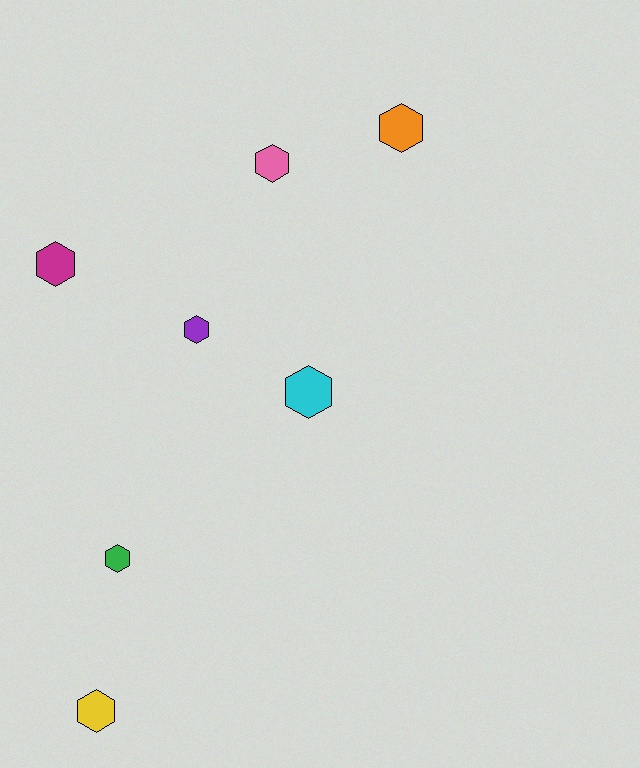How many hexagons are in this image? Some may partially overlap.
There are 7 hexagons.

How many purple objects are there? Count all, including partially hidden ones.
There is 1 purple object.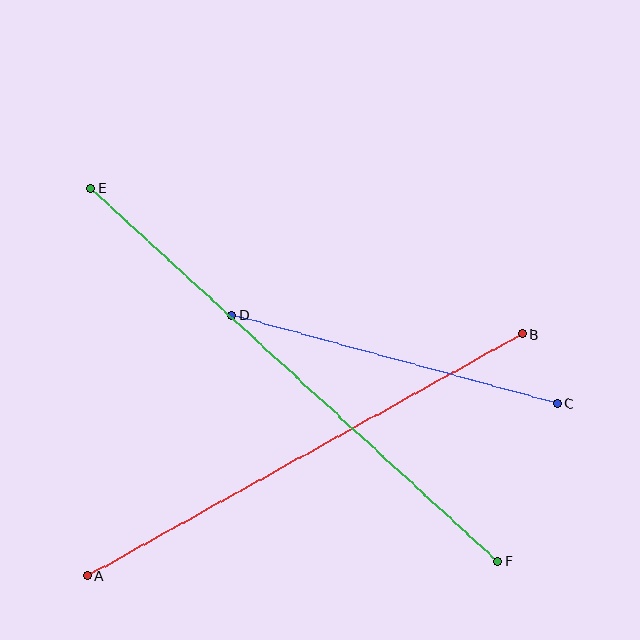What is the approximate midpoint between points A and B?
The midpoint is at approximately (305, 455) pixels.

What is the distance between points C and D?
The distance is approximately 337 pixels.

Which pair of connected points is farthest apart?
Points E and F are farthest apart.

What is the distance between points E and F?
The distance is approximately 552 pixels.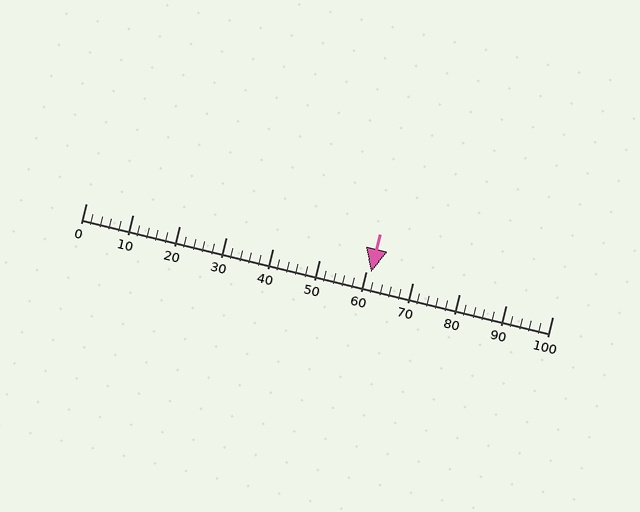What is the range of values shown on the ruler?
The ruler shows values from 0 to 100.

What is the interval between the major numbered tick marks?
The major tick marks are spaced 10 units apart.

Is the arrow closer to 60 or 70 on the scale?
The arrow is closer to 60.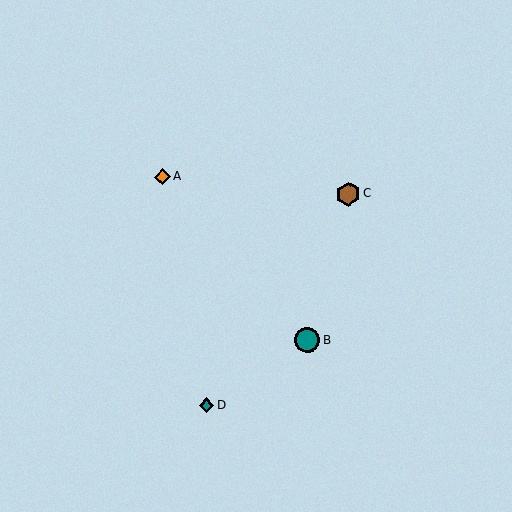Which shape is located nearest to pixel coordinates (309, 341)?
The teal circle (labeled B) at (308, 340) is nearest to that location.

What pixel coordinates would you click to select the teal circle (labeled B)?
Click at (308, 340) to select the teal circle B.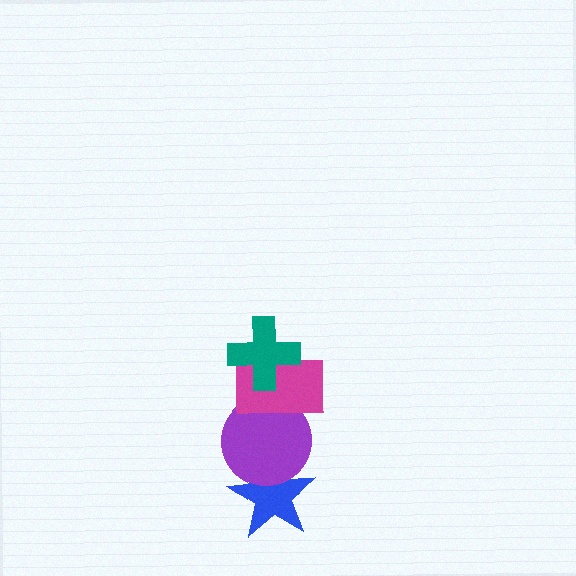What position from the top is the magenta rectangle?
The magenta rectangle is 2nd from the top.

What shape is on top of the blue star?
The purple circle is on top of the blue star.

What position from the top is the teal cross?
The teal cross is 1st from the top.